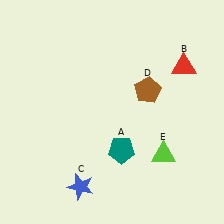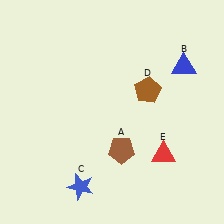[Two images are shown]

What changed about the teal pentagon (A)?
In Image 1, A is teal. In Image 2, it changed to brown.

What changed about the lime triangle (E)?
In Image 1, E is lime. In Image 2, it changed to red.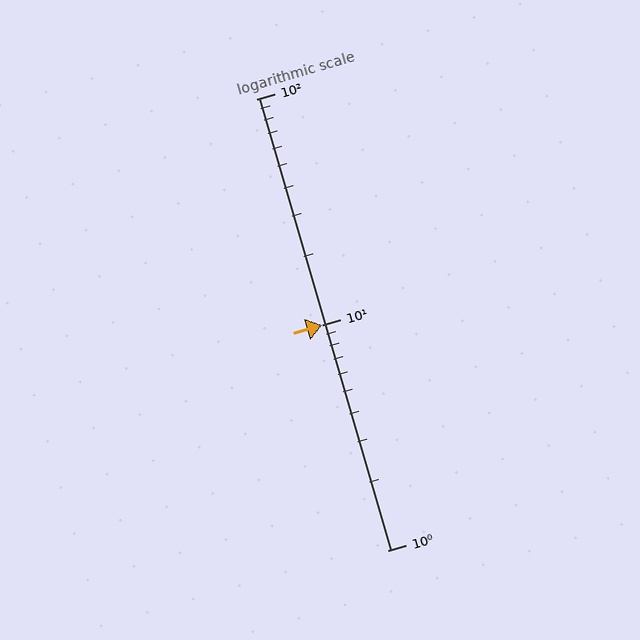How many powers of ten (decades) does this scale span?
The scale spans 2 decades, from 1 to 100.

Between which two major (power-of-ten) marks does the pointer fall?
The pointer is between 10 and 100.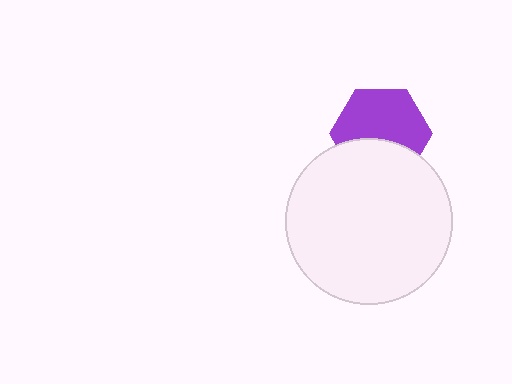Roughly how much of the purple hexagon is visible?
About half of it is visible (roughly 62%).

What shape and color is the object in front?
The object in front is a white circle.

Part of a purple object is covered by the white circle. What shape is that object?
It is a hexagon.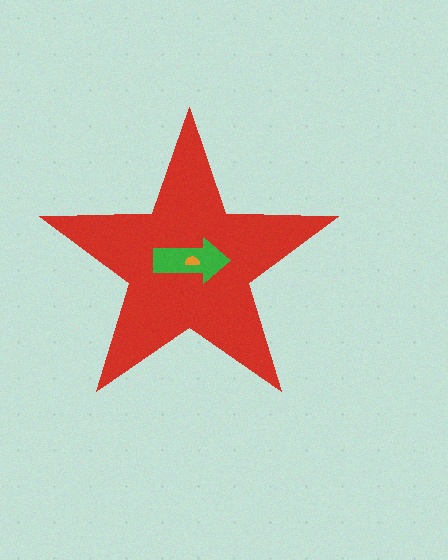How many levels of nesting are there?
3.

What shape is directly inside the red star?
The green arrow.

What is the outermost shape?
The red star.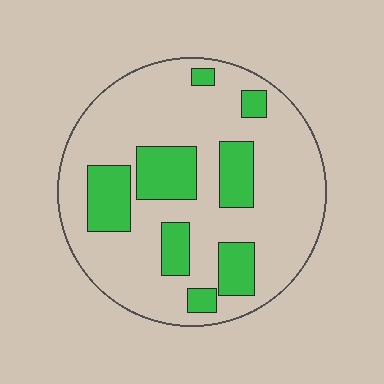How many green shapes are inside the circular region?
8.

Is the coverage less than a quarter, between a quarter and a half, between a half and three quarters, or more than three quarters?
Less than a quarter.